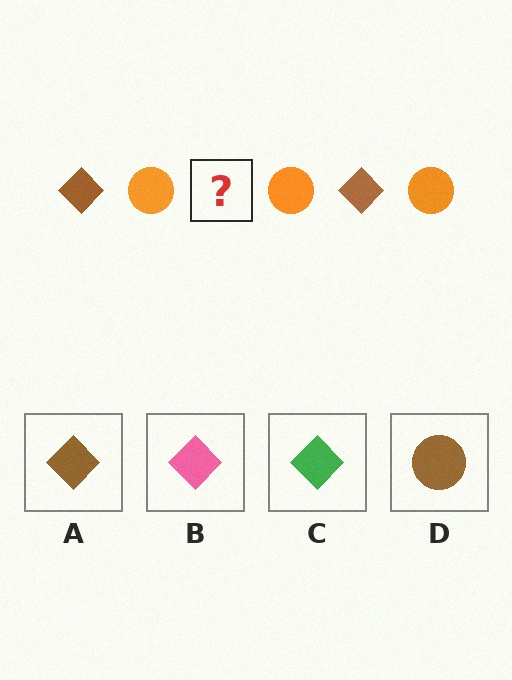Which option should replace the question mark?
Option A.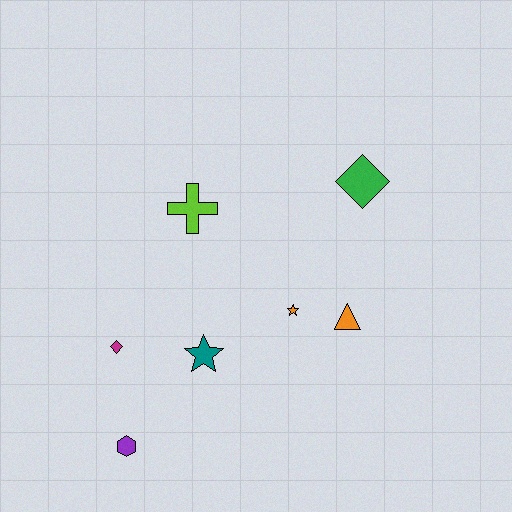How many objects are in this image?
There are 7 objects.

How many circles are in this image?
There are no circles.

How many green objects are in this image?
There is 1 green object.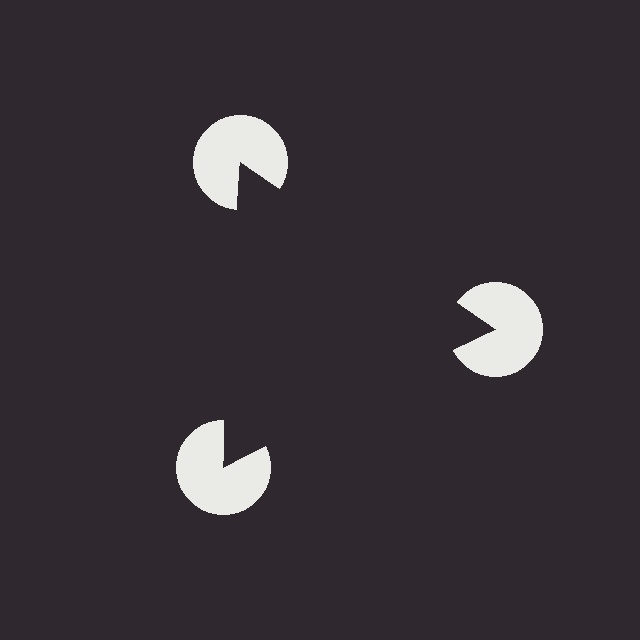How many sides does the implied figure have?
3 sides.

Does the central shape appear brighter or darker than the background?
It typically appears slightly darker than the background, even though no actual brightness change is drawn.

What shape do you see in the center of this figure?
An illusory triangle — its edges are inferred from the aligned wedge cuts in the pac-man discs, not physically drawn.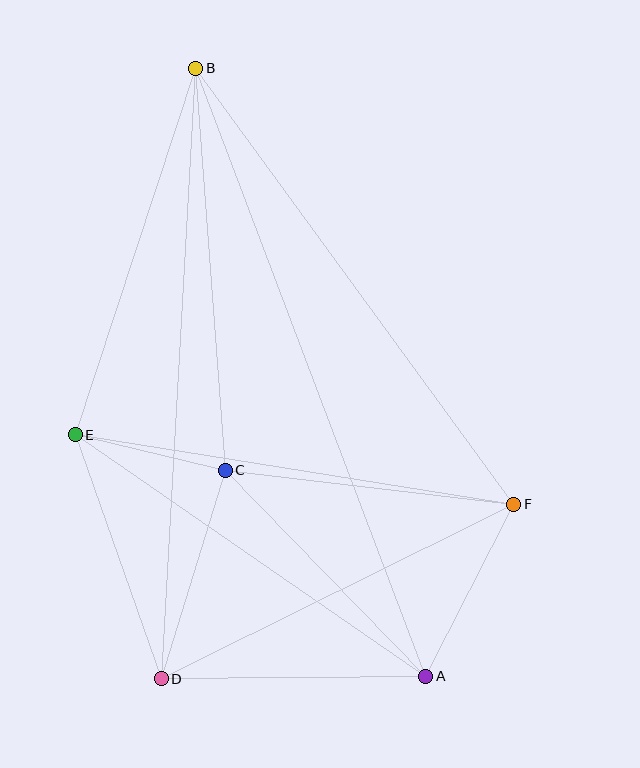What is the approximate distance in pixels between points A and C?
The distance between A and C is approximately 287 pixels.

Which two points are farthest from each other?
Points A and B are farthest from each other.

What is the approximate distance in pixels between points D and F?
The distance between D and F is approximately 393 pixels.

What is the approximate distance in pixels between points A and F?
The distance between A and F is approximately 193 pixels.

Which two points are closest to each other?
Points C and E are closest to each other.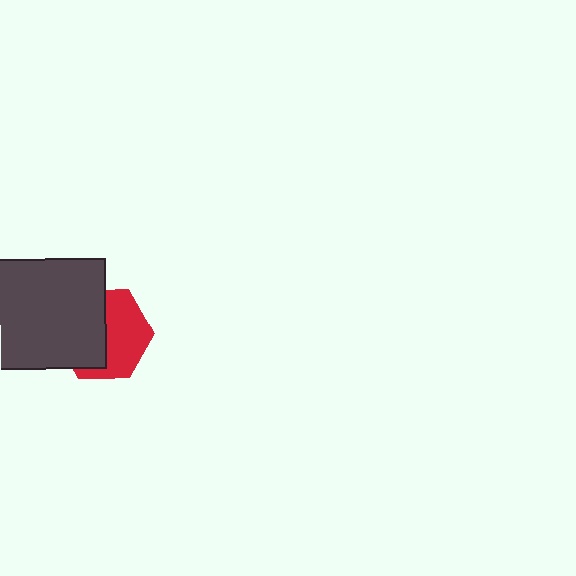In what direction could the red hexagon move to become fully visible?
The red hexagon could move right. That would shift it out from behind the dark gray rectangle entirely.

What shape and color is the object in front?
The object in front is a dark gray rectangle.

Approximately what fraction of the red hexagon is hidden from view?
Roughly 49% of the red hexagon is hidden behind the dark gray rectangle.